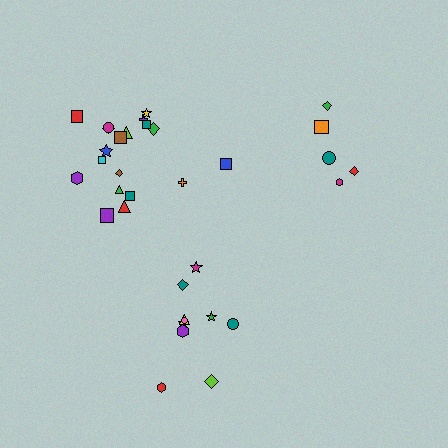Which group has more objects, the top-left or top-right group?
The top-left group.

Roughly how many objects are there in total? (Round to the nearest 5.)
Roughly 35 objects in total.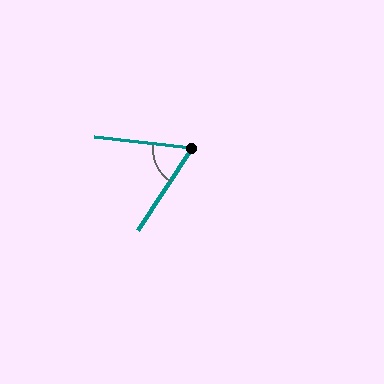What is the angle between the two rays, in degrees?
Approximately 63 degrees.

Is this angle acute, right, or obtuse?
It is acute.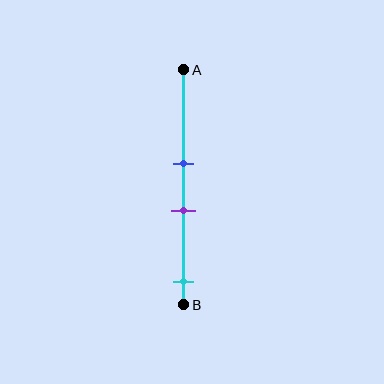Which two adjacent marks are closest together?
The blue and purple marks are the closest adjacent pair.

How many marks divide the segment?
There are 3 marks dividing the segment.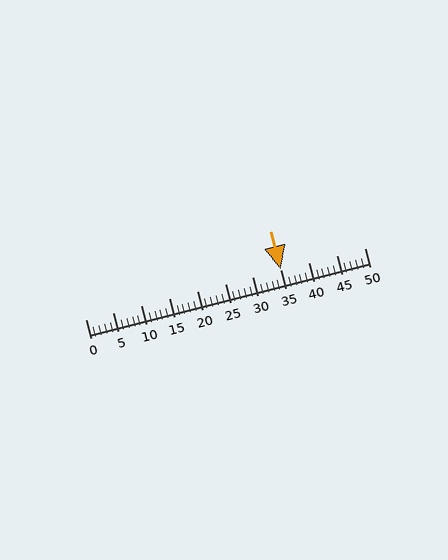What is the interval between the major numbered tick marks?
The major tick marks are spaced 5 units apart.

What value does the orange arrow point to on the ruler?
The orange arrow points to approximately 35.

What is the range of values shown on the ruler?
The ruler shows values from 0 to 50.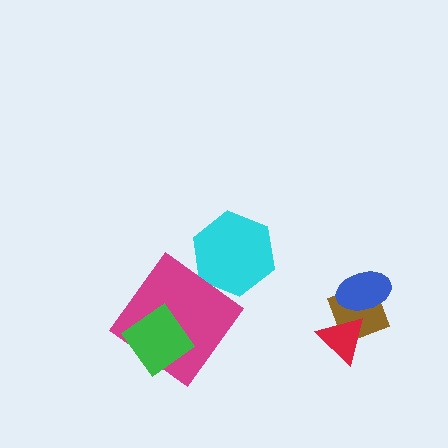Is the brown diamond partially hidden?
Yes, it is partially covered by another shape.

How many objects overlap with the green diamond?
1 object overlaps with the green diamond.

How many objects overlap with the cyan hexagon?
0 objects overlap with the cyan hexagon.